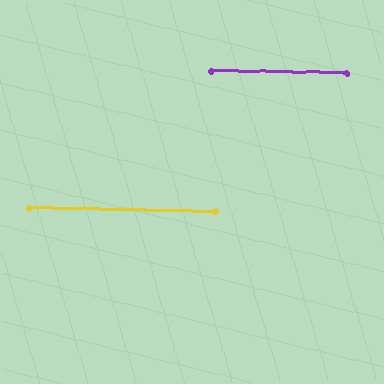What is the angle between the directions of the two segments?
Approximately 0 degrees.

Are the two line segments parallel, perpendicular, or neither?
Parallel — their directions differ by only 0.4°.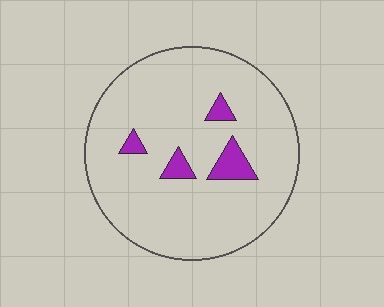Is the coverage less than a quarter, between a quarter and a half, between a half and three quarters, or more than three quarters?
Less than a quarter.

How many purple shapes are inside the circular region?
4.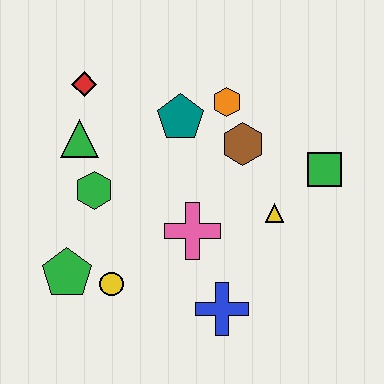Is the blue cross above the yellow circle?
No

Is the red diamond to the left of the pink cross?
Yes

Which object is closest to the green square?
The yellow triangle is closest to the green square.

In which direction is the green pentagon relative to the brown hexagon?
The green pentagon is to the left of the brown hexagon.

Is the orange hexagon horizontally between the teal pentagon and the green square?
Yes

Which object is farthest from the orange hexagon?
The green pentagon is farthest from the orange hexagon.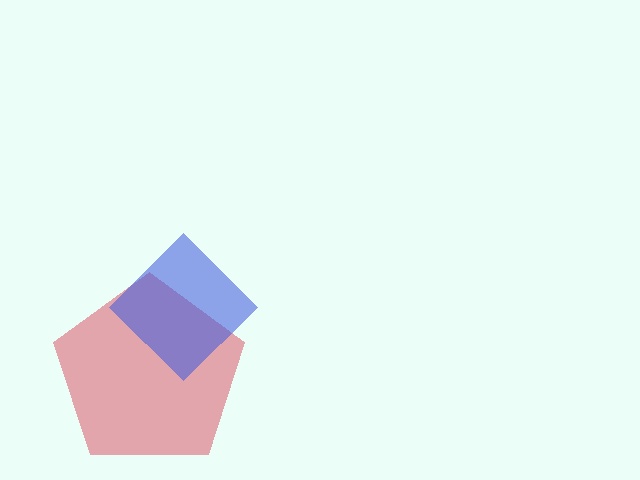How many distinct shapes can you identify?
There are 2 distinct shapes: a red pentagon, a blue diamond.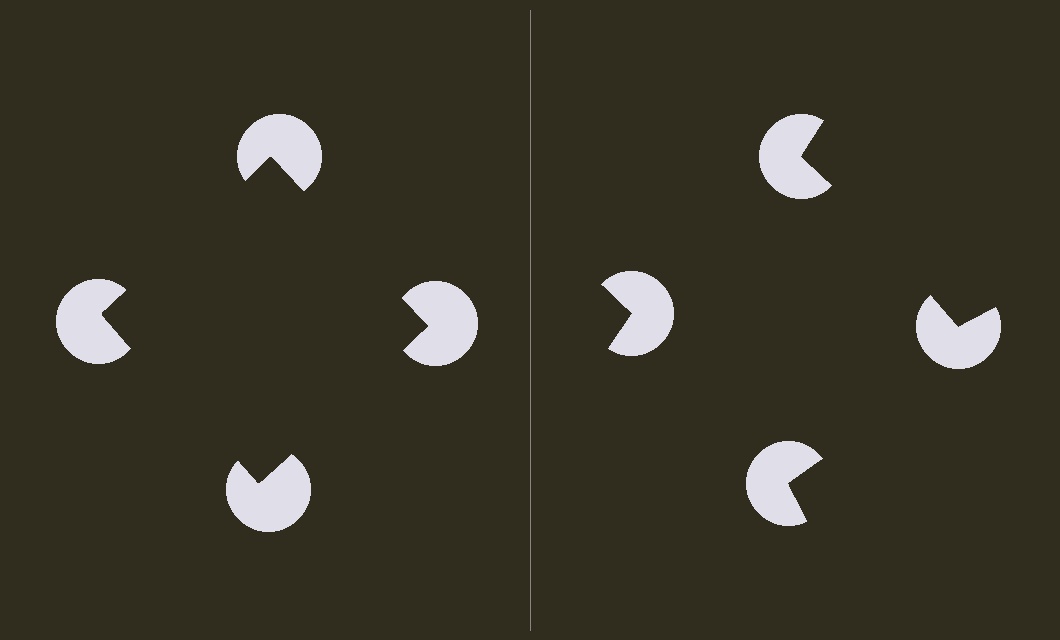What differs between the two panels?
The pac-man discs are positioned identically on both sides; only the wedge orientations differ. On the left they align to a square; on the right they are misaligned.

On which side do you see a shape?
An illusory square appears on the left side. On the right side the wedge cuts are rotated, so no coherent shape forms.